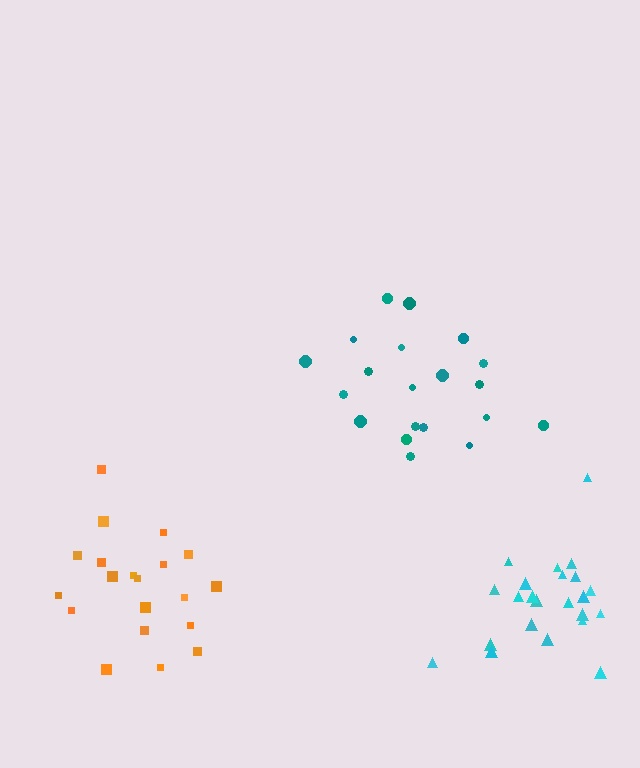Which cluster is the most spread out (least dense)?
Orange.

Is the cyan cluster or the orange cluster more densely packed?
Cyan.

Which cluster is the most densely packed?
Cyan.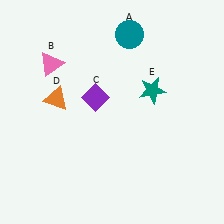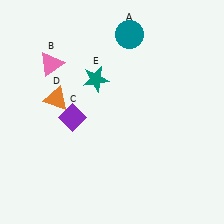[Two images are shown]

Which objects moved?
The objects that moved are: the purple diamond (C), the teal star (E).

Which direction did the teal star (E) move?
The teal star (E) moved left.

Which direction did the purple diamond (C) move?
The purple diamond (C) moved left.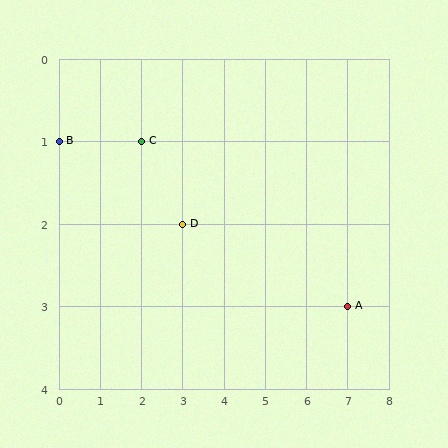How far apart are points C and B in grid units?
Points C and B are 2 columns apart.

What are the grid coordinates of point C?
Point C is at grid coordinates (2, 1).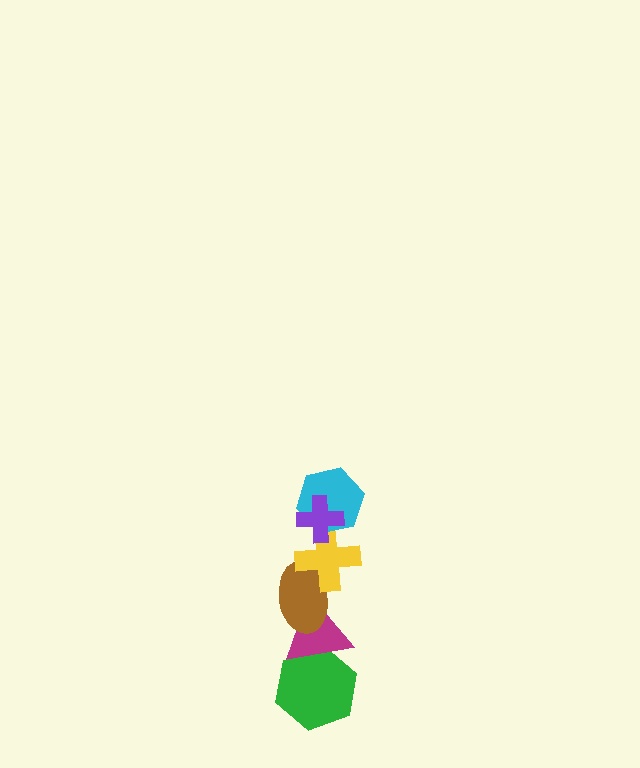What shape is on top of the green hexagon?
The magenta triangle is on top of the green hexagon.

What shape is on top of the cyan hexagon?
The purple cross is on top of the cyan hexagon.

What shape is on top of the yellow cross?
The cyan hexagon is on top of the yellow cross.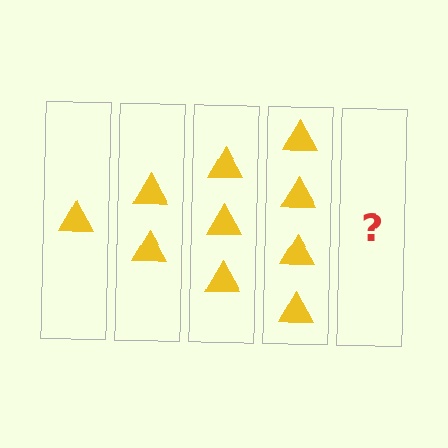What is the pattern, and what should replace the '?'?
The pattern is that each step adds one more triangle. The '?' should be 5 triangles.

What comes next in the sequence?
The next element should be 5 triangles.